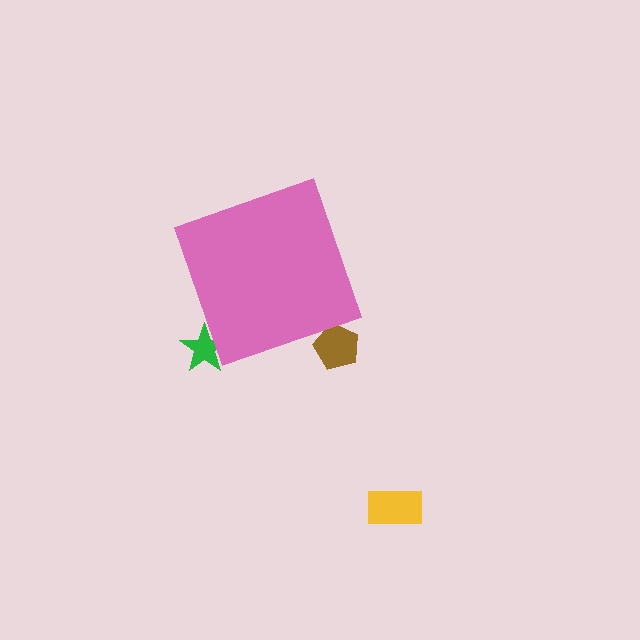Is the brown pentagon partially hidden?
Yes, the brown pentagon is partially hidden behind the pink diamond.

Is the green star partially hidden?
Yes, the green star is partially hidden behind the pink diamond.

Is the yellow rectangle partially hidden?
No, the yellow rectangle is fully visible.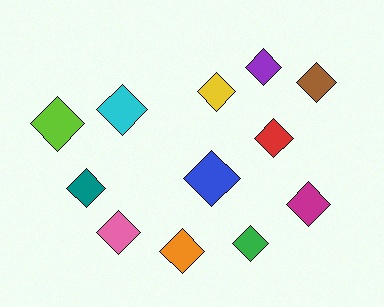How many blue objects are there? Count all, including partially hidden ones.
There is 1 blue object.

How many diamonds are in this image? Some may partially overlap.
There are 12 diamonds.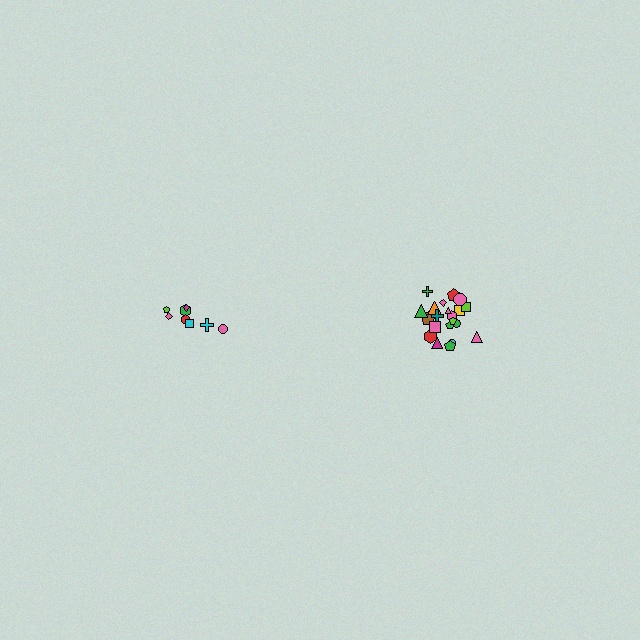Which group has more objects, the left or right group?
The right group.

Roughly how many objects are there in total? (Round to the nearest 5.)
Roughly 30 objects in total.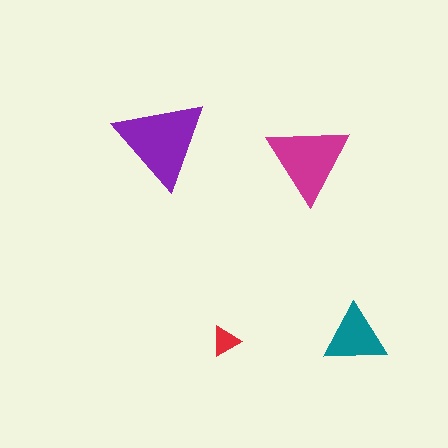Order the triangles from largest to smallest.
the purple one, the magenta one, the teal one, the red one.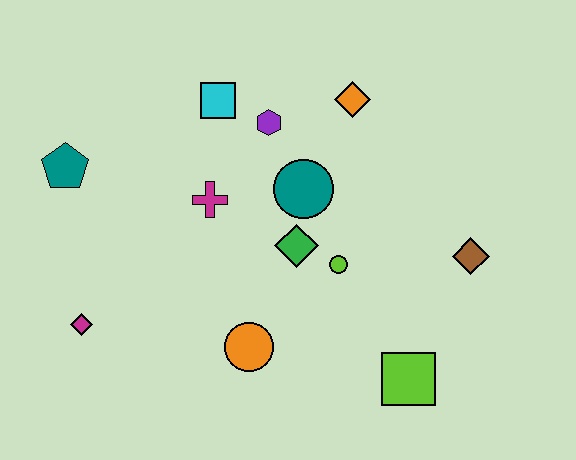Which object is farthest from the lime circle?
The teal pentagon is farthest from the lime circle.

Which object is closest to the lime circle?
The green diamond is closest to the lime circle.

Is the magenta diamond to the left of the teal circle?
Yes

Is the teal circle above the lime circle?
Yes